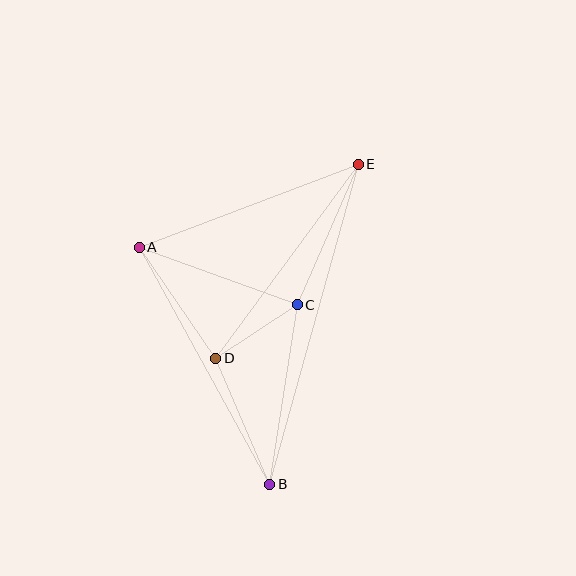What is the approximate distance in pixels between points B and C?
The distance between B and C is approximately 181 pixels.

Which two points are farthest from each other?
Points B and E are farthest from each other.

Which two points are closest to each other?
Points C and D are closest to each other.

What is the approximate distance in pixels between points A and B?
The distance between A and B is approximately 271 pixels.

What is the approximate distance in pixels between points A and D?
The distance between A and D is approximately 135 pixels.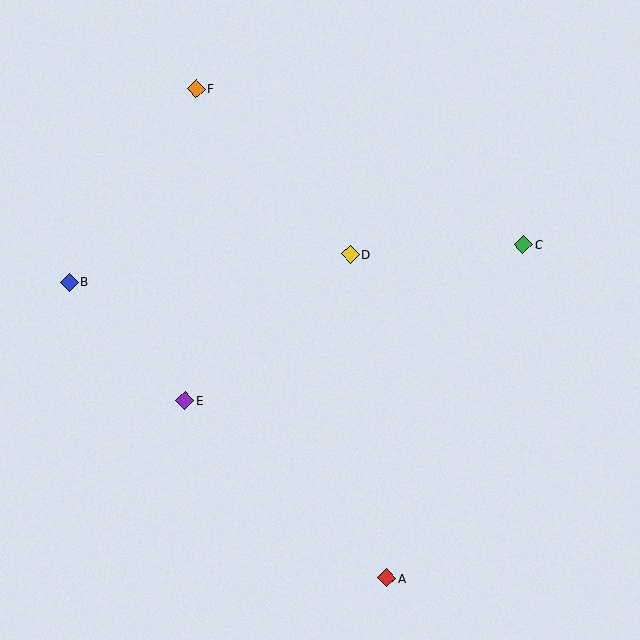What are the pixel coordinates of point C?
Point C is at (523, 245).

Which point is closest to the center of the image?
Point D at (350, 254) is closest to the center.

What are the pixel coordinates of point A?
Point A is at (387, 578).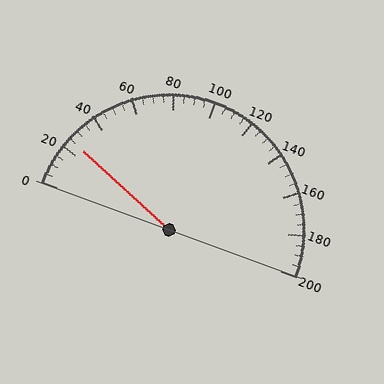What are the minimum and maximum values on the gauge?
The gauge ranges from 0 to 200.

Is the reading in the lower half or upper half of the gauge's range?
The reading is in the lower half of the range (0 to 200).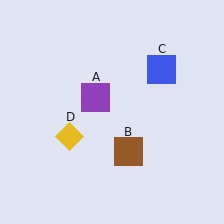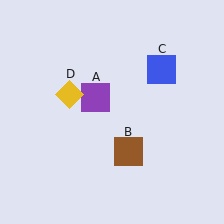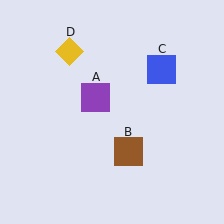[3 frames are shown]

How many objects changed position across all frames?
1 object changed position: yellow diamond (object D).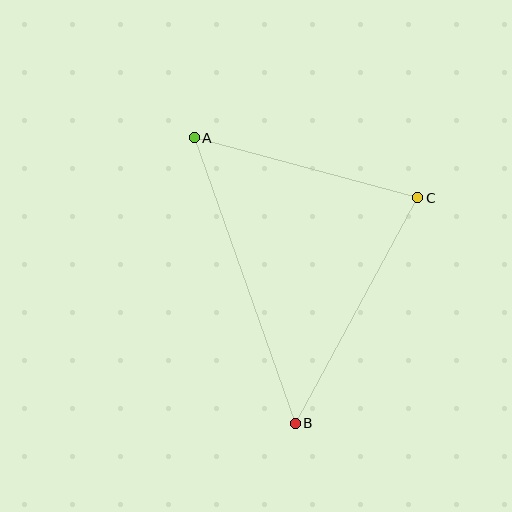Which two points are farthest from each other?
Points A and B are farthest from each other.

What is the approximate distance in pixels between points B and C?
The distance between B and C is approximately 257 pixels.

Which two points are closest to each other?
Points A and C are closest to each other.